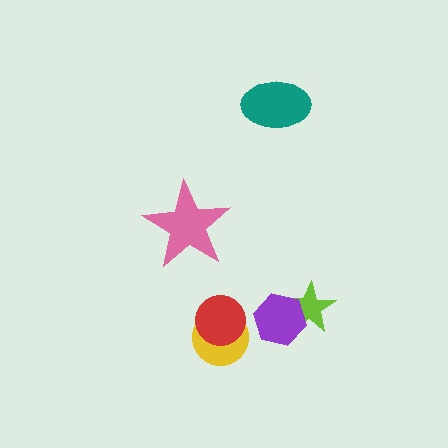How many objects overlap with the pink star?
0 objects overlap with the pink star.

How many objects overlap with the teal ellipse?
0 objects overlap with the teal ellipse.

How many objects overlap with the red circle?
1 object overlaps with the red circle.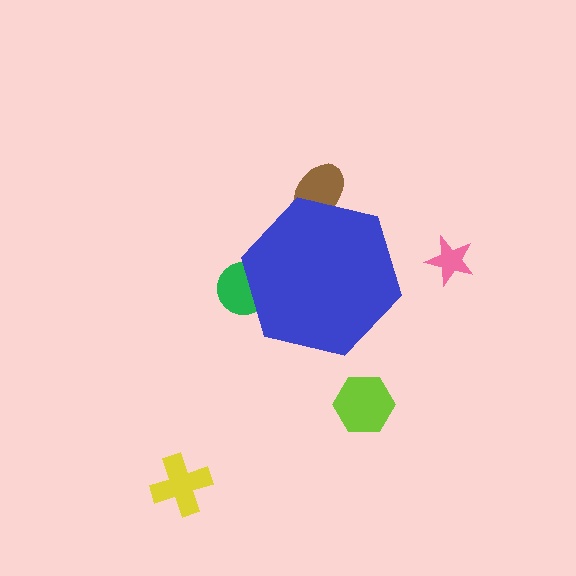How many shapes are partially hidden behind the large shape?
2 shapes are partially hidden.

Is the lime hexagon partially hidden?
No, the lime hexagon is fully visible.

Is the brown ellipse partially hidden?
Yes, the brown ellipse is partially hidden behind the blue hexagon.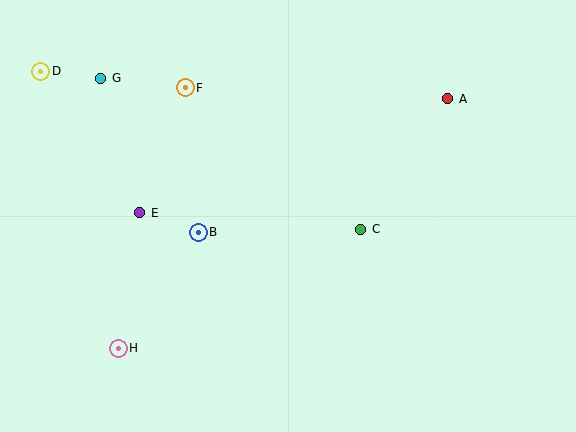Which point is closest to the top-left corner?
Point D is closest to the top-left corner.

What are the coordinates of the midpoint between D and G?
The midpoint between D and G is at (71, 75).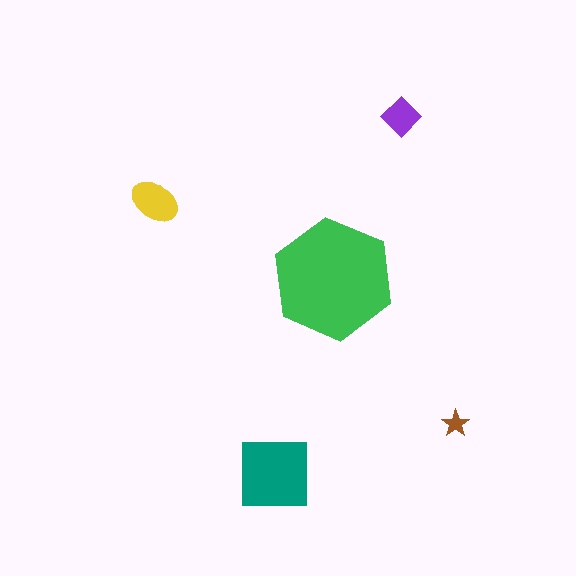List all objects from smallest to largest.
The brown star, the purple diamond, the yellow ellipse, the teal square, the green hexagon.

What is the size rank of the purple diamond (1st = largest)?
4th.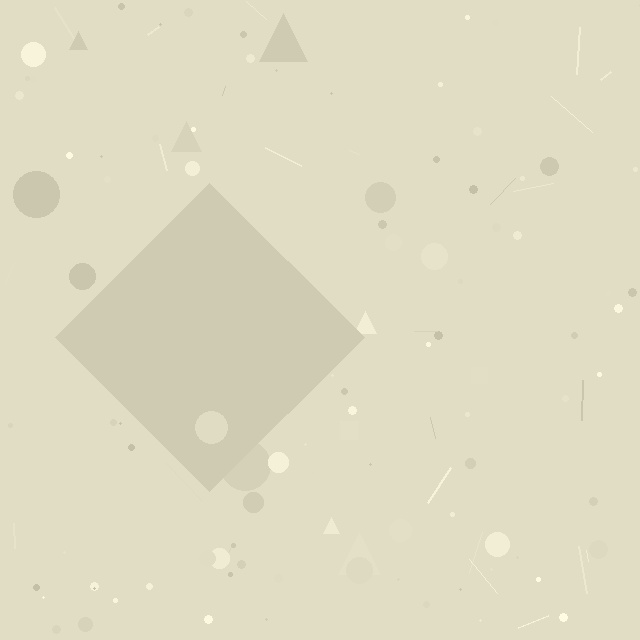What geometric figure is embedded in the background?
A diamond is embedded in the background.